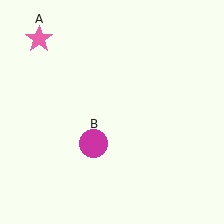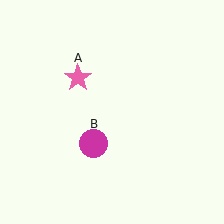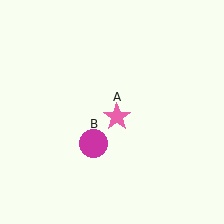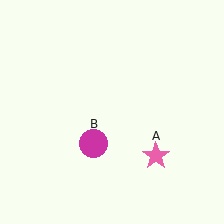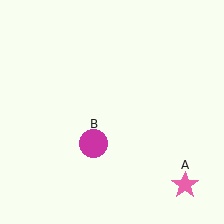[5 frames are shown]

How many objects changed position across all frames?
1 object changed position: pink star (object A).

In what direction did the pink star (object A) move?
The pink star (object A) moved down and to the right.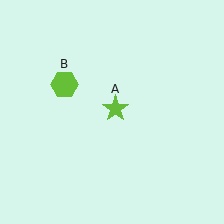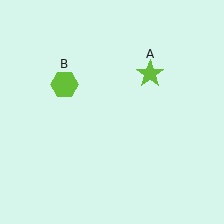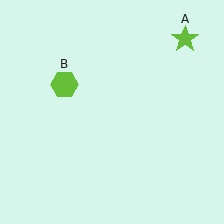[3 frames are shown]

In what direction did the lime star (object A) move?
The lime star (object A) moved up and to the right.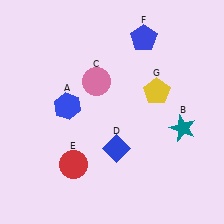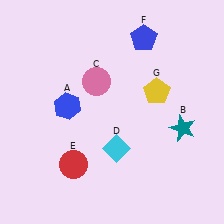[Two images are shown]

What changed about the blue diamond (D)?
In Image 1, D is blue. In Image 2, it changed to cyan.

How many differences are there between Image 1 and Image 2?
There is 1 difference between the two images.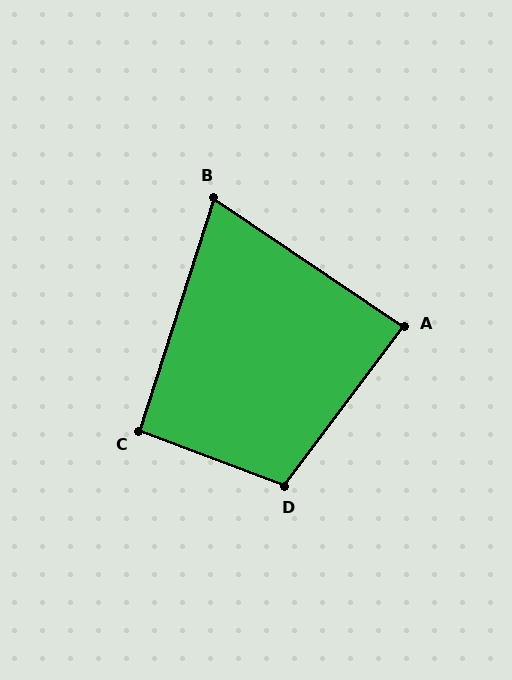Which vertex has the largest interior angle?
D, at approximately 106 degrees.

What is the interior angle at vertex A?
Approximately 87 degrees (approximately right).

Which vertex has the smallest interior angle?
B, at approximately 74 degrees.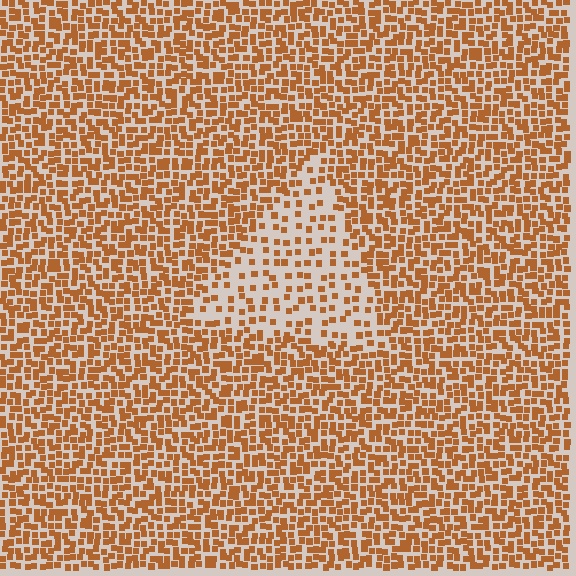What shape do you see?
I see a triangle.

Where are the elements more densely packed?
The elements are more densely packed outside the triangle boundary.